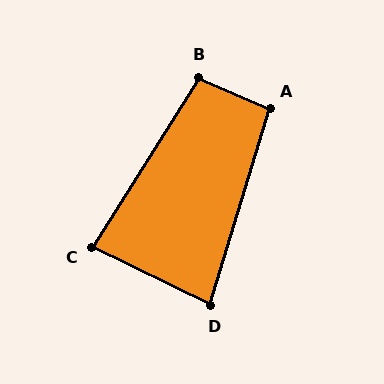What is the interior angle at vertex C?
Approximately 84 degrees (acute).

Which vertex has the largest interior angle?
B, at approximately 99 degrees.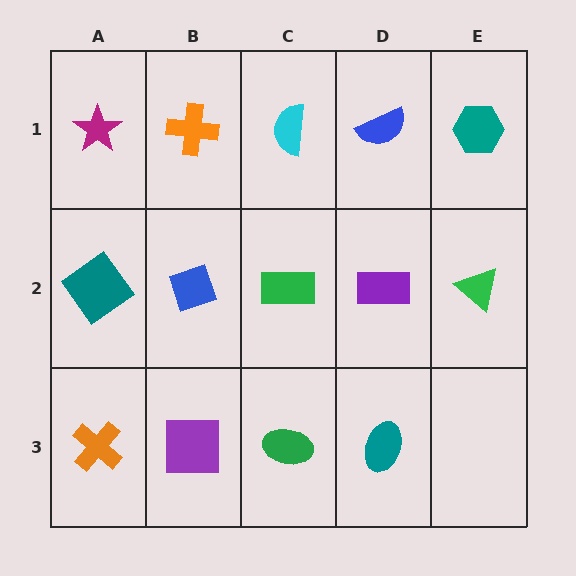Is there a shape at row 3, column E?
No, that cell is empty.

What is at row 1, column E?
A teal hexagon.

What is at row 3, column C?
A green ellipse.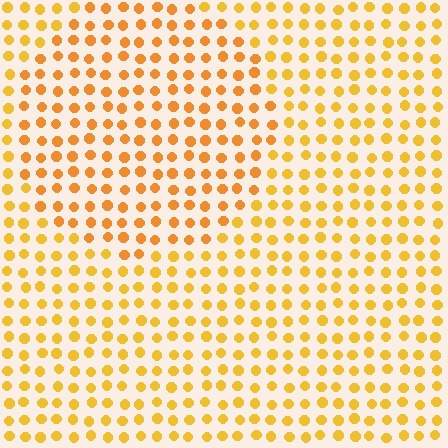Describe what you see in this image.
The image is filled with small yellow elements in a uniform arrangement. A circle-shaped region is visible where the elements are tinted to a slightly different hue, forming a subtle color boundary.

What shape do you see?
I see a circle.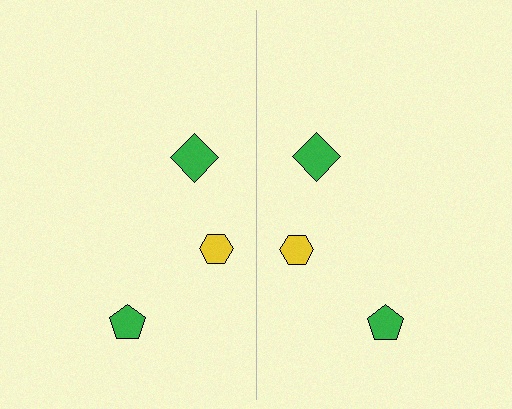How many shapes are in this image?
There are 6 shapes in this image.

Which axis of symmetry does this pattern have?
The pattern has a vertical axis of symmetry running through the center of the image.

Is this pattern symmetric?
Yes, this pattern has bilateral (reflection) symmetry.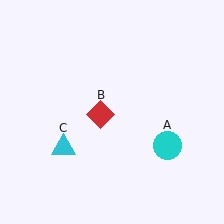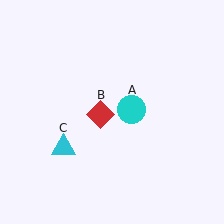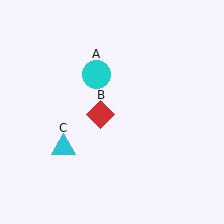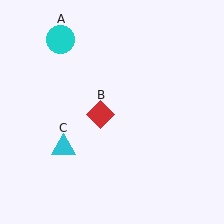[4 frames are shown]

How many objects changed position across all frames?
1 object changed position: cyan circle (object A).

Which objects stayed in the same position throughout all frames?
Red diamond (object B) and cyan triangle (object C) remained stationary.